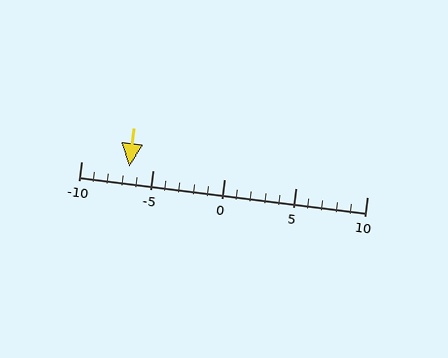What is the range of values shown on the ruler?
The ruler shows values from -10 to 10.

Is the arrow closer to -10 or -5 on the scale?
The arrow is closer to -5.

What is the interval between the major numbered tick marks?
The major tick marks are spaced 5 units apart.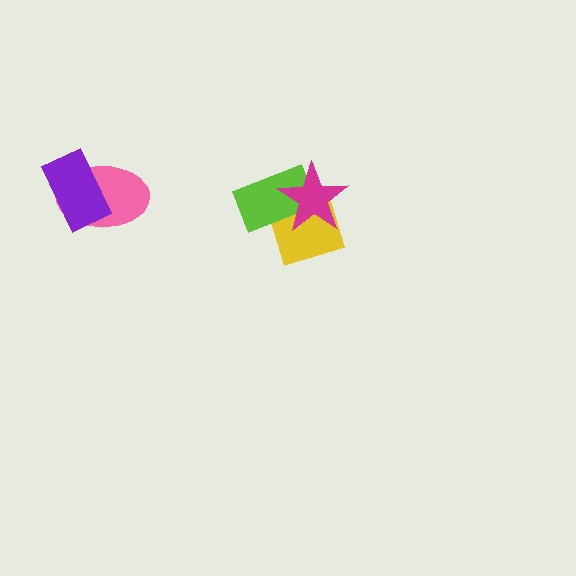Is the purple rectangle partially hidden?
No, no other shape covers it.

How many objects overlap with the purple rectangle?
1 object overlaps with the purple rectangle.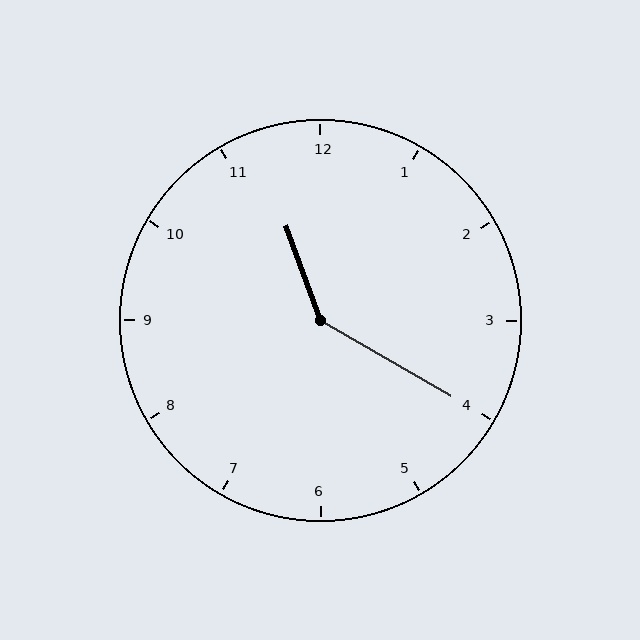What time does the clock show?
11:20.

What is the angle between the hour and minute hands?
Approximately 140 degrees.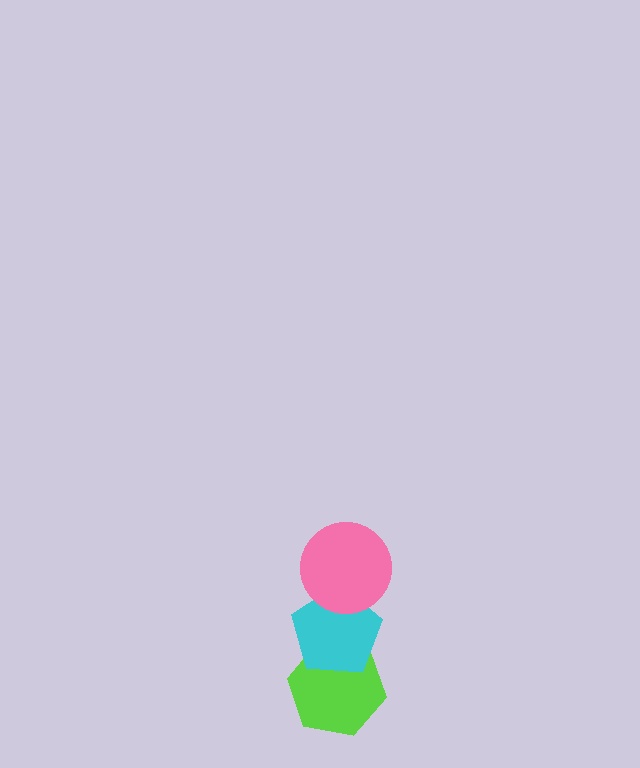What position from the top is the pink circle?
The pink circle is 1st from the top.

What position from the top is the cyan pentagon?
The cyan pentagon is 2nd from the top.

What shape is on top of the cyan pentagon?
The pink circle is on top of the cyan pentagon.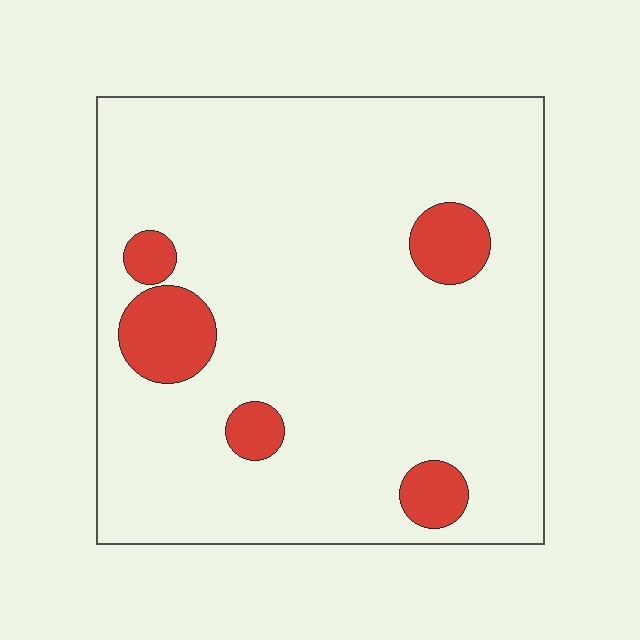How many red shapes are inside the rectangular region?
5.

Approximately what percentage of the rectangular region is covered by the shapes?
Approximately 10%.